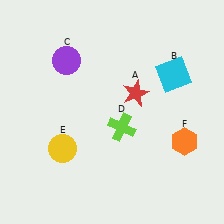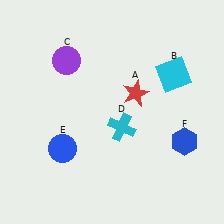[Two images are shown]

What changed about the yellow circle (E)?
In Image 1, E is yellow. In Image 2, it changed to blue.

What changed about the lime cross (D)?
In Image 1, D is lime. In Image 2, it changed to cyan.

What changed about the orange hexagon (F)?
In Image 1, F is orange. In Image 2, it changed to blue.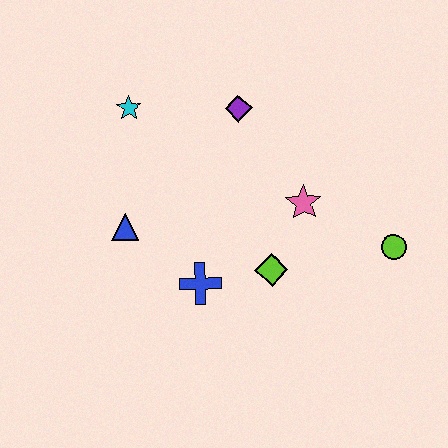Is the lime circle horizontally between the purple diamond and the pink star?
No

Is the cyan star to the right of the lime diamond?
No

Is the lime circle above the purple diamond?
No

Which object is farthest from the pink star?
The cyan star is farthest from the pink star.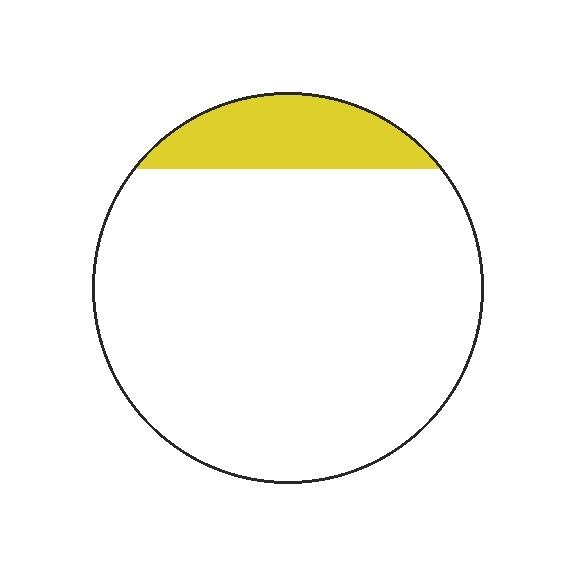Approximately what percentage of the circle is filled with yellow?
Approximately 15%.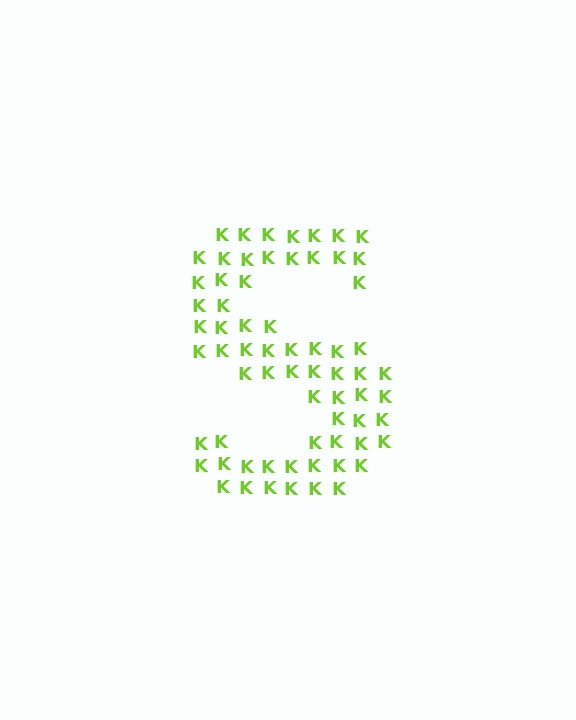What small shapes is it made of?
It is made of small letter K's.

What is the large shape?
The large shape is the letter S.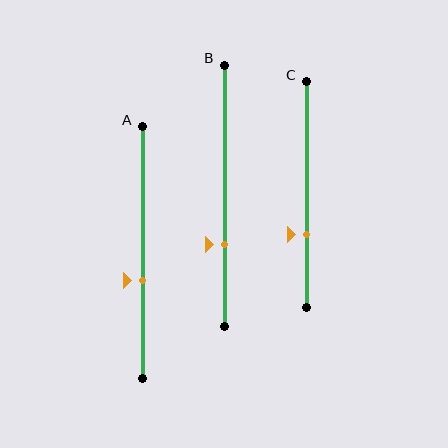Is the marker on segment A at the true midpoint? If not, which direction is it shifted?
No, the marker on segment A is shifted downward by about 11% of the segment length.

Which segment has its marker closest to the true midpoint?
Segment A has its marker closest to the true midpoint.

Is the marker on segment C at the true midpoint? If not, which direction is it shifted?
No, the marker on segment C is shifted downward by about 17% of the segment length.